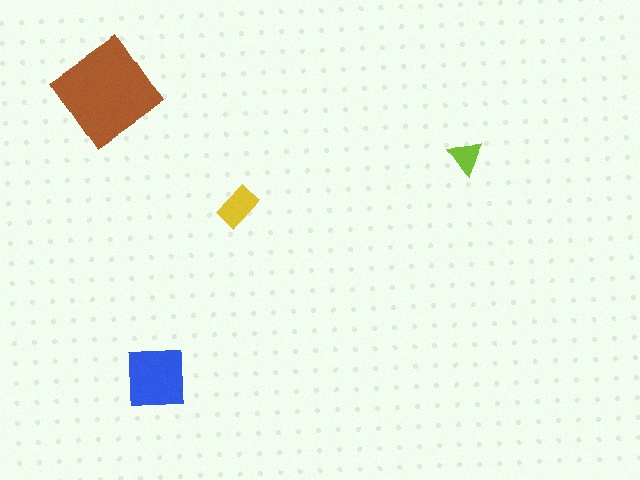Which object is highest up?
The brown diamond is topmost.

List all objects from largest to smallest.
The brown diamond, the blue square, the yellow rectangle, the lime triangle.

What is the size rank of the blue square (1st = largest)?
2nd.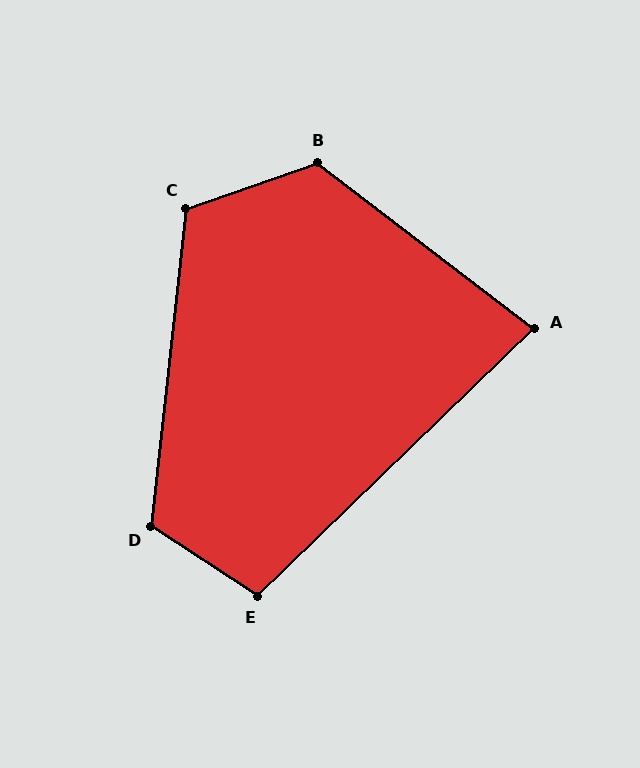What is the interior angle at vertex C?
Approximately 115 degrees (obtuse).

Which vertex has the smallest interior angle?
A, at approximately 82 degrees.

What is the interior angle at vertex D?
Approximately 117 degrees (obtuse).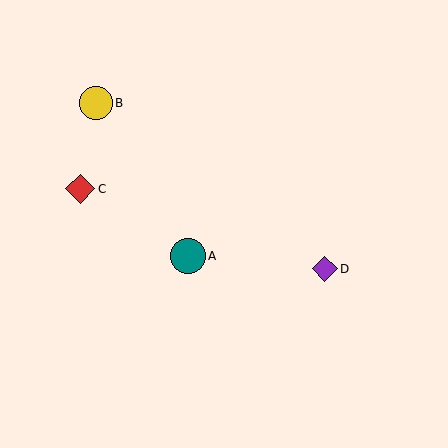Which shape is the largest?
The teal circle (labeled A) is the largest.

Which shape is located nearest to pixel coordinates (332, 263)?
The purple diamond (labeled D) at (325, 269) is nearest to that location.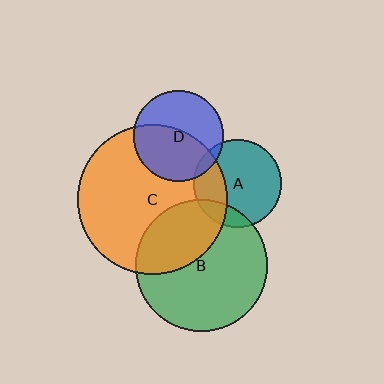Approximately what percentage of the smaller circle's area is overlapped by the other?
Approximately 5%.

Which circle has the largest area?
Circle C (orange).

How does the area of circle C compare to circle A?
Approximately 2.9 times.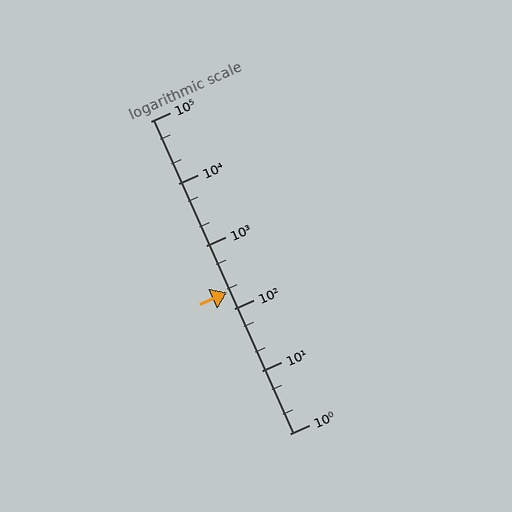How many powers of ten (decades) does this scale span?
The scale spans 5 decades, from 1 to 100000.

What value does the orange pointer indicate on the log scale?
The pointer indicates approximately 180.